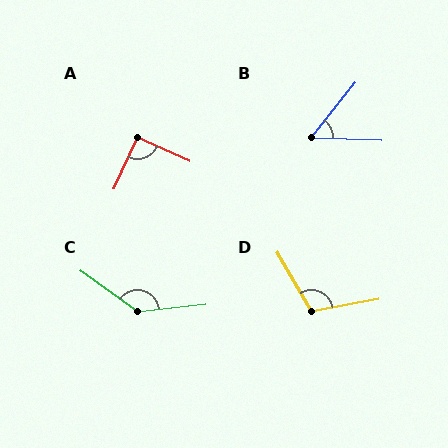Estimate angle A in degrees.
Approximately 90 degrees.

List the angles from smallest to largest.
B (53°), A (90°), D (110°), C (138°).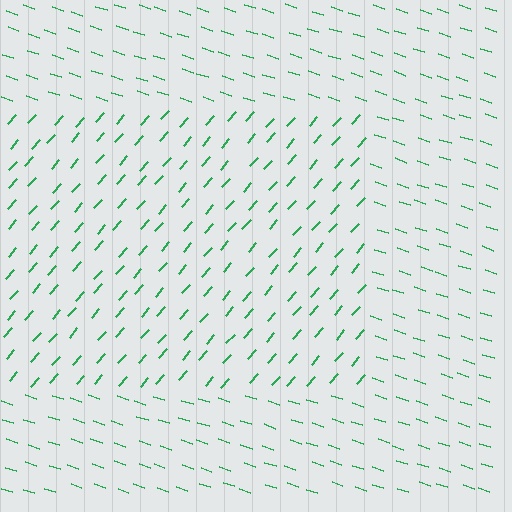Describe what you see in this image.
The image is filled with small green line segments. A rectangle region in the image has lines oriented differently from the surrounding lines, creating a visible texture boundary.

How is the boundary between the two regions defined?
The boundary is defined purely by a change in line orientation (approximately 67 degrees difference). All lines are the same color and thickness.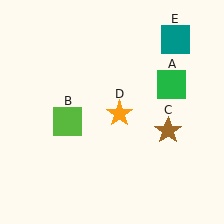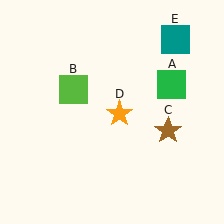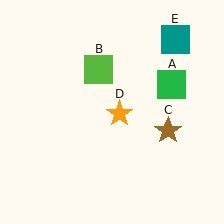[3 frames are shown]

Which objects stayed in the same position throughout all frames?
Green square (object A) and brown star (object C) and orange star (object D) and teal square (object E) remained stationary.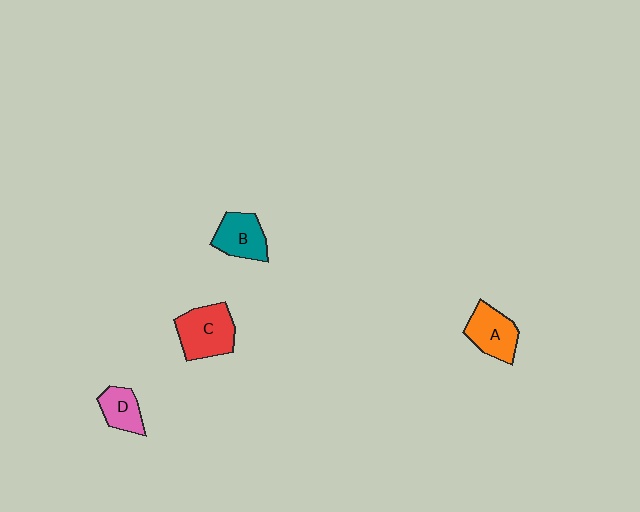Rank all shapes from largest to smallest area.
From largest to smallest: C (red), A (orange), B (teal), D (pink).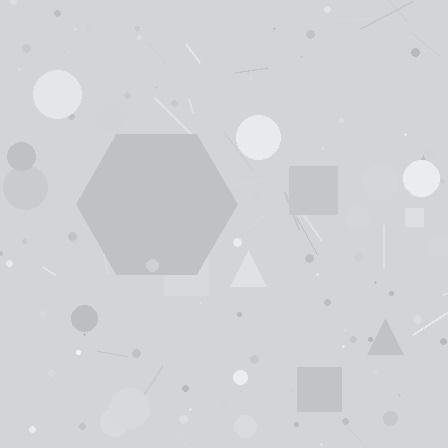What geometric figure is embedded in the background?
A hexagon is embedded in the background.